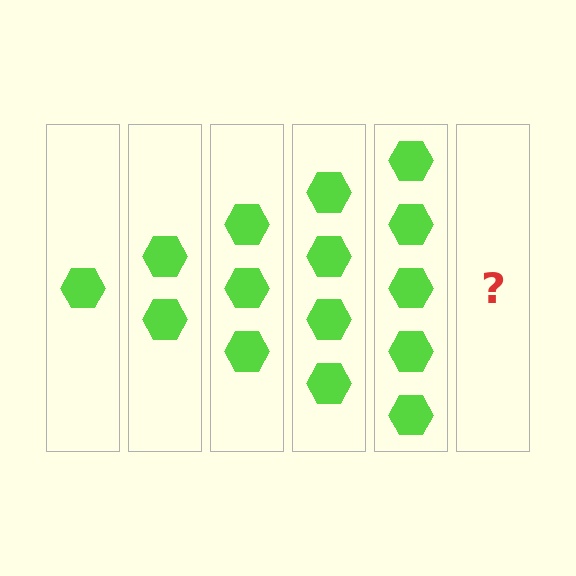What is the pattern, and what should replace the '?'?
The pattern is that each step adds one more hexagon. The '?' should be 6 hexagons.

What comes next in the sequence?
The next element should be 6 hexagons.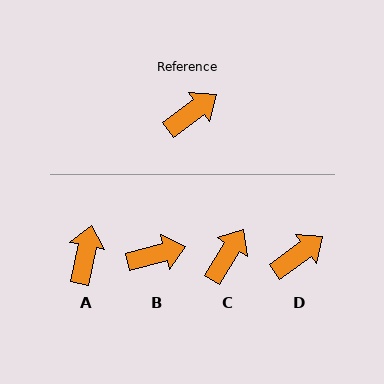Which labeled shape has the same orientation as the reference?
D.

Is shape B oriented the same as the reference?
No, it is off by about 21 degrees.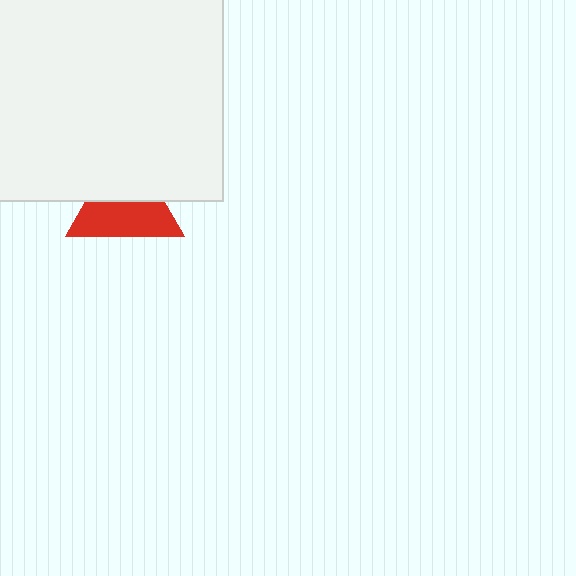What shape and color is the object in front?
The object in front is a white rectangle.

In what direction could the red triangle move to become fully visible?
The red triangle could move down. That would shift it out from behind the white rectangle entirely.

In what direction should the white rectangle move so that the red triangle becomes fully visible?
The white rectangle should move up. That is the shortest direction to clear the overlap and leave the red triangle fully visible.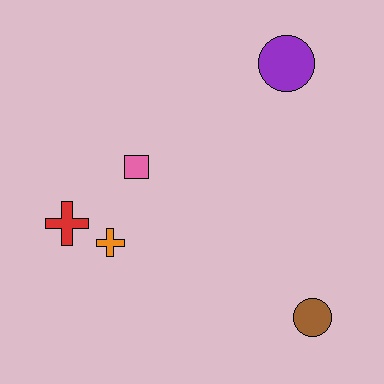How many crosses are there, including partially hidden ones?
There are 2 crosses.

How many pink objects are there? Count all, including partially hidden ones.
There is 1 pink object.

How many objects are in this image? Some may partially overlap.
There are 5 objects.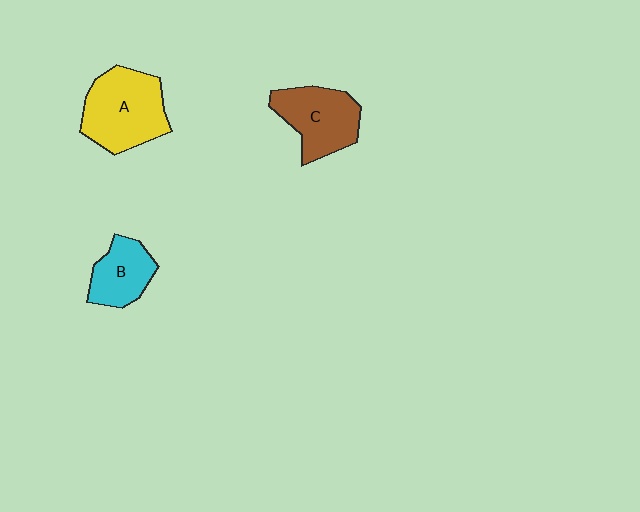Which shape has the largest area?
Shape A (yellow).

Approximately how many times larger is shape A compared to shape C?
Approximately 1.2 times.